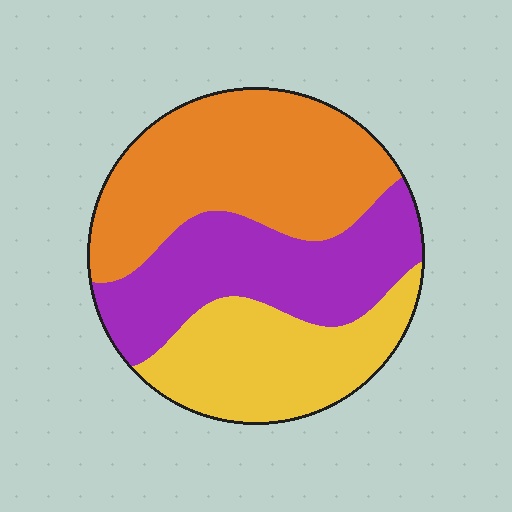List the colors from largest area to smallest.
From largest to smallest: orange, purple, yellow.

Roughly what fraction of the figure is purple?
Purple takes up between a quarter and a half of the figure.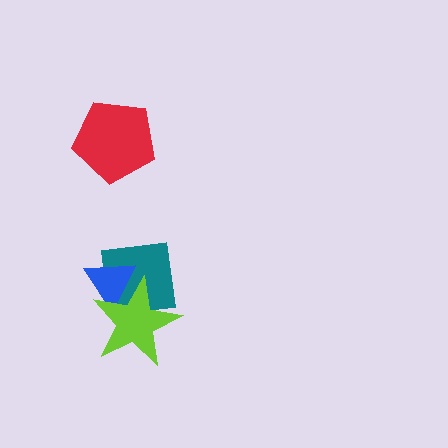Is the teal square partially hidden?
Yes, it is partially covered by another shape.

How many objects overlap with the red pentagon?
0 objects overlap with the red pentagon.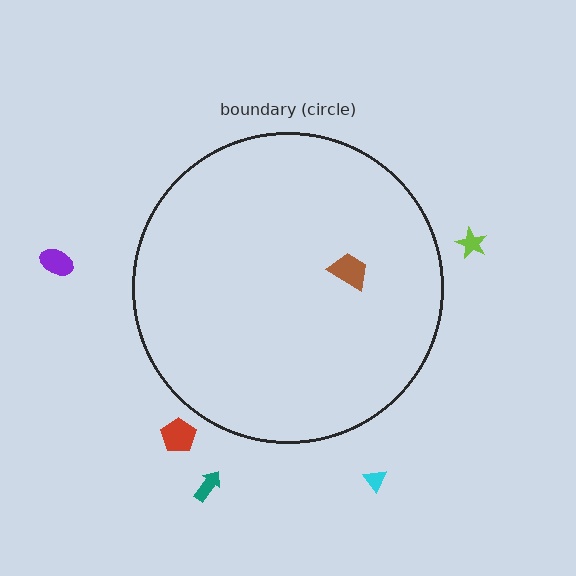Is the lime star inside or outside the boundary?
Outside.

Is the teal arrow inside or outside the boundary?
Outside.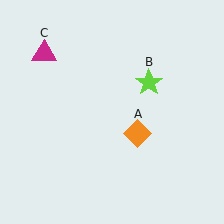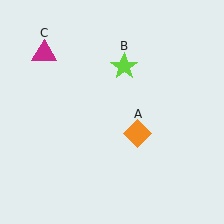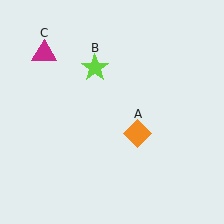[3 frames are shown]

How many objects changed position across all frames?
1 object changed position: lime star (object B).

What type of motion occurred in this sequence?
The lime star (object B) rotated counterclockwise around the center of the scene.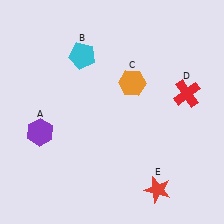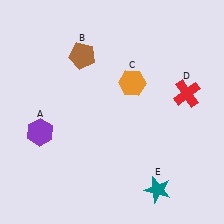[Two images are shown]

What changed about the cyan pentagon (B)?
In Image 1, B is cyan. In Image 2, it changed to brown.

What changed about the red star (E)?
In Image 1, E is red. In Image 2, it changed to teal.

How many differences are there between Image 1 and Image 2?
There are 2 differences between the two images.